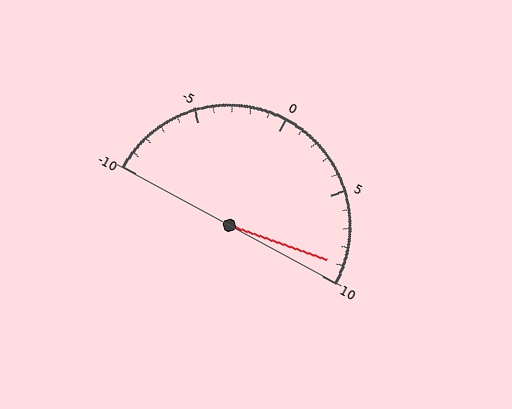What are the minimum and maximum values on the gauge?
The gauge ranges from -10 to 10.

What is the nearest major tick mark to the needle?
The nearest major tick mark is 10.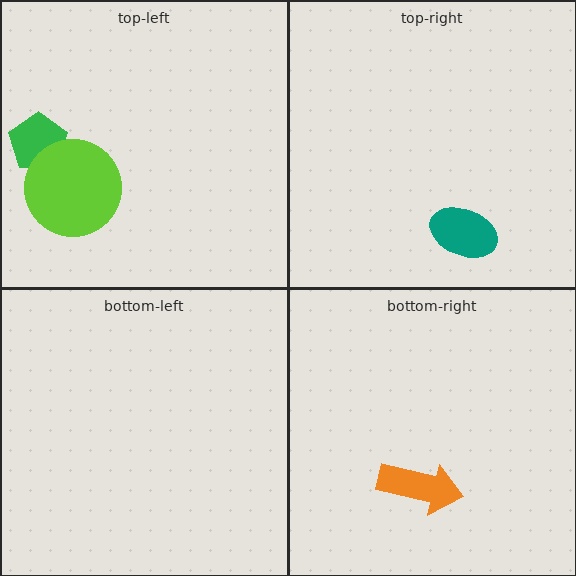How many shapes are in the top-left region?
2.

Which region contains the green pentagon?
The top-left region.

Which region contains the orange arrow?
The bottom-right region.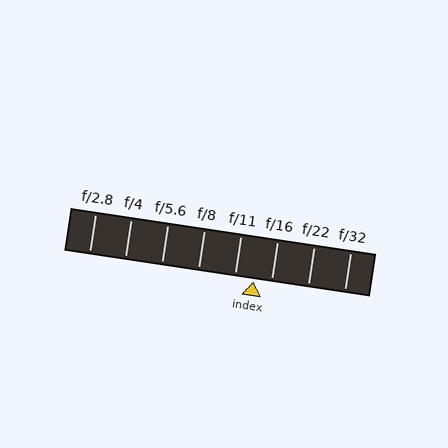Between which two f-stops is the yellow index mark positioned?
The index mark is between f/11 and f/16.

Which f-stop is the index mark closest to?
The index mark is closest to f/16.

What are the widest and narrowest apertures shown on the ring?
The widest aperture shown is f/2.8 and the narrowest is f/32.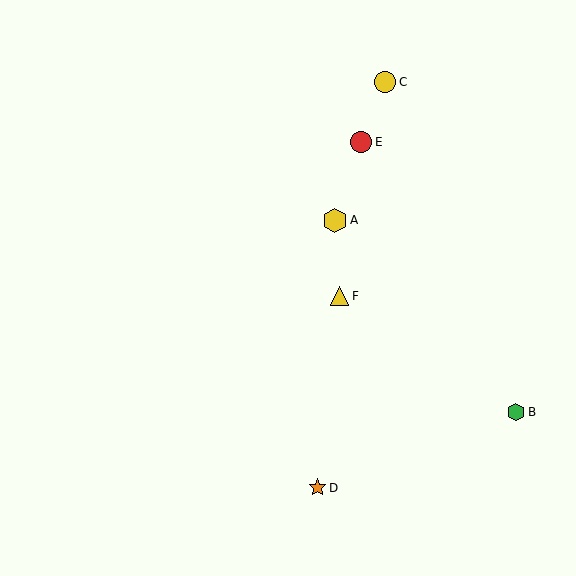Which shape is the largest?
The yellow hexagon (labeled A) is the largest.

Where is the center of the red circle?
The center of the red circle is at (361, 142).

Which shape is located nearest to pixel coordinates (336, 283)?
The yellow triangle (labeled F) at (340, 296) is nearest to that location.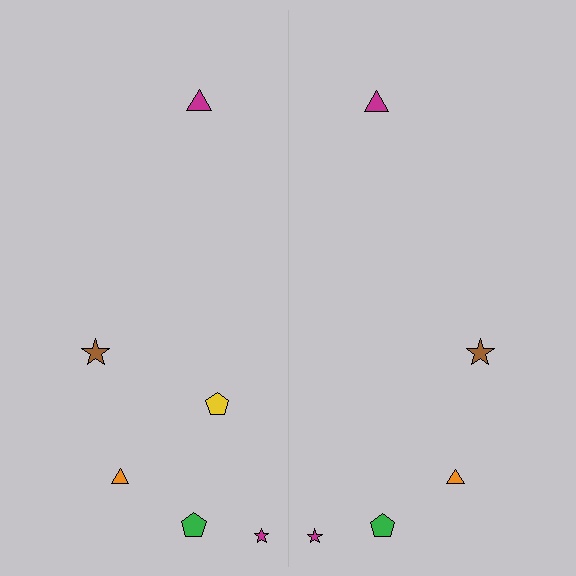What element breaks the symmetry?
A yellow pentagon is missing from the right side.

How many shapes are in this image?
There are 11 shapes in this image.